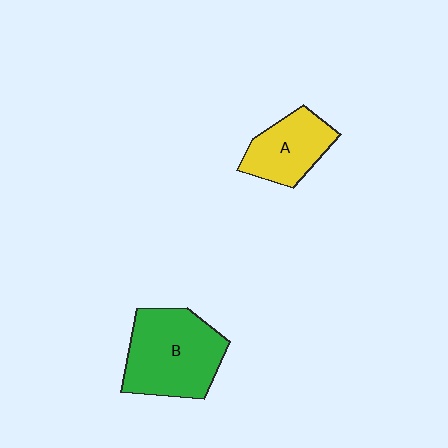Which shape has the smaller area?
Shape A (yellow).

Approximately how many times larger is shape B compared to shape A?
Approximately 1.6 times.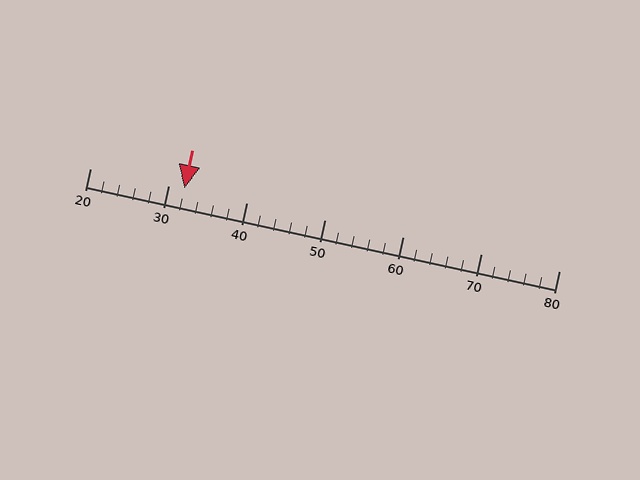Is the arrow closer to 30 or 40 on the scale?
The arrow is closer to 30.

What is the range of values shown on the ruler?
The ruler shows values from 20 to 80.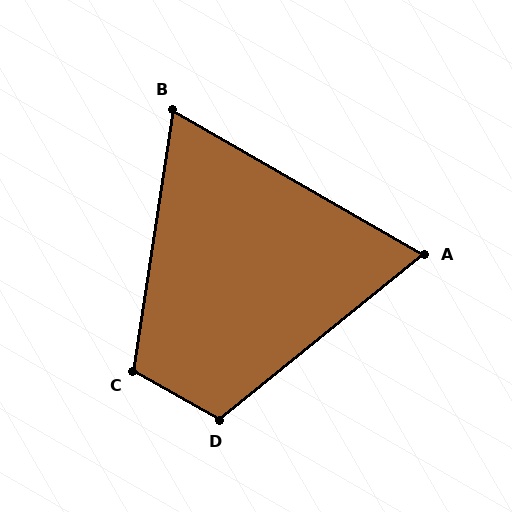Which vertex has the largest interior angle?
D, at approximately 111 degrees.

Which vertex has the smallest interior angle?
B, at approximately 69 degrees.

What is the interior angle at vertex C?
Approximately 111 degrees (obtuse).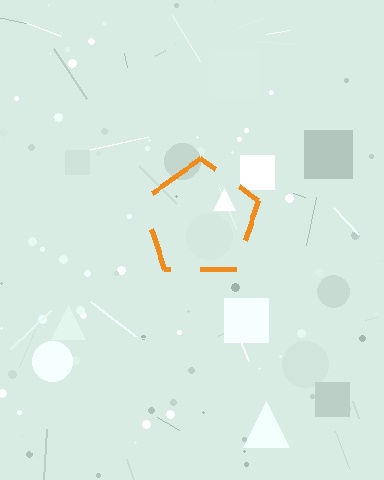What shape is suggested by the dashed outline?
The dashed outline suggests a pentagon.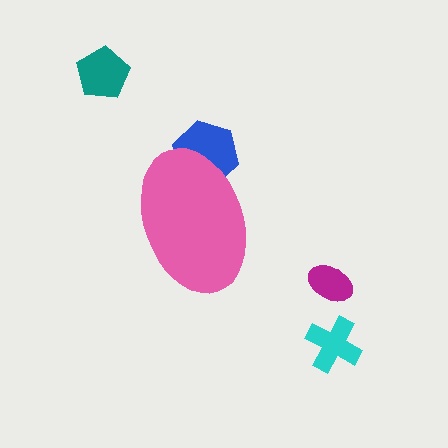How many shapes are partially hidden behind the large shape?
1 shape is partially hidden.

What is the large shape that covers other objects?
A pink ellipse.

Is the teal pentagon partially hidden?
No, the teal pentagon is fully visible.